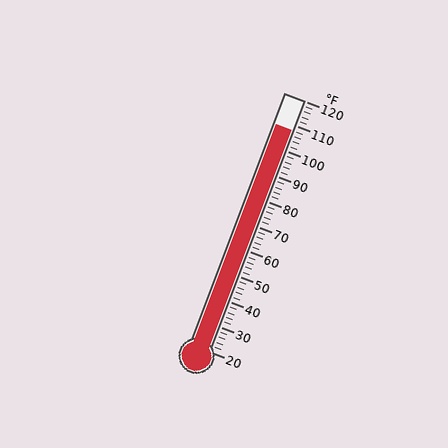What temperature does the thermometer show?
The thermometer shows approximately 108°F.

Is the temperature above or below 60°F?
The temperature is above 60°F.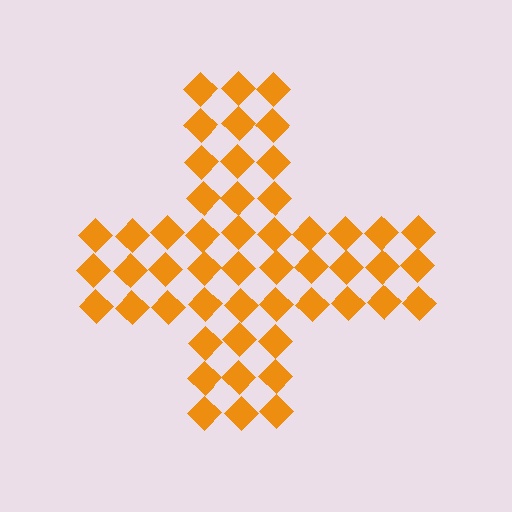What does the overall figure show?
The overall figure shows a cross.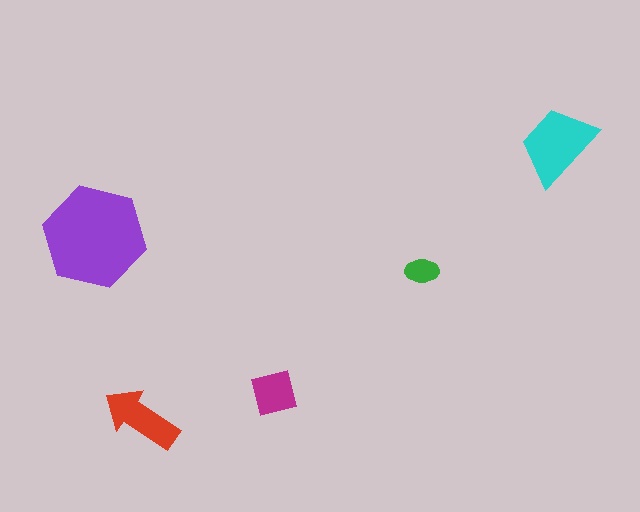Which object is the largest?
The purple hexagon.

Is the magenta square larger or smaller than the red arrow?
Smaller.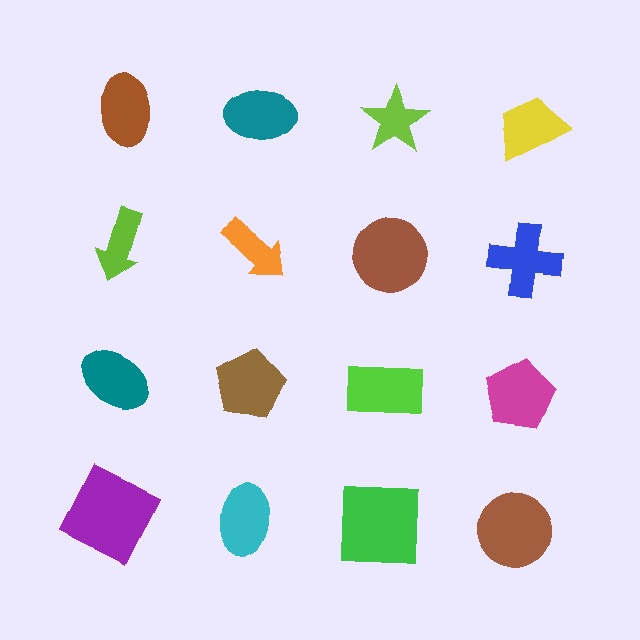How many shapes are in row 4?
4 shapes.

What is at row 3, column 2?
A brown pentagon.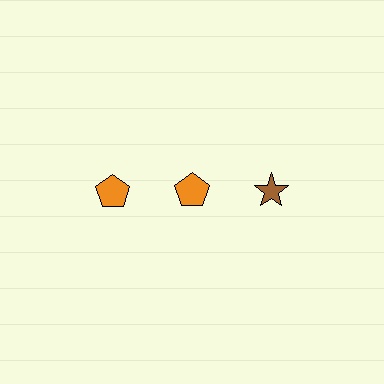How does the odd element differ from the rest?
It differs in both color (brown instead of orange) and shape (star instead of pentagon).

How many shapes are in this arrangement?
There are 3 shapes arranged in a grid pattern.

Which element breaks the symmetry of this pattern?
The brown star in the top row, center column breaks the symmetry. All other shapes are orange pentagons.